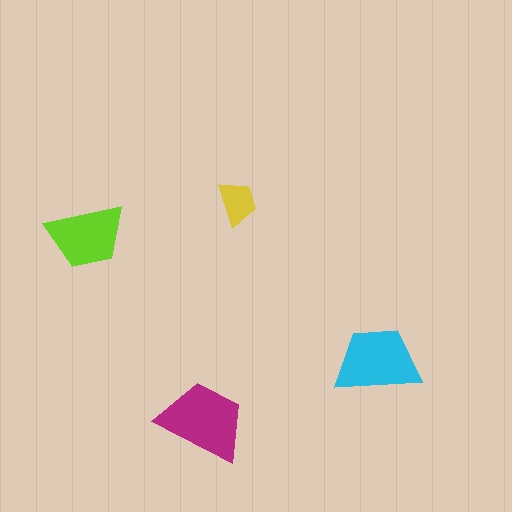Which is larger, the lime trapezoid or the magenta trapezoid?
The magenta one.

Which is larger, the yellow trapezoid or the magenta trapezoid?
The magenta one.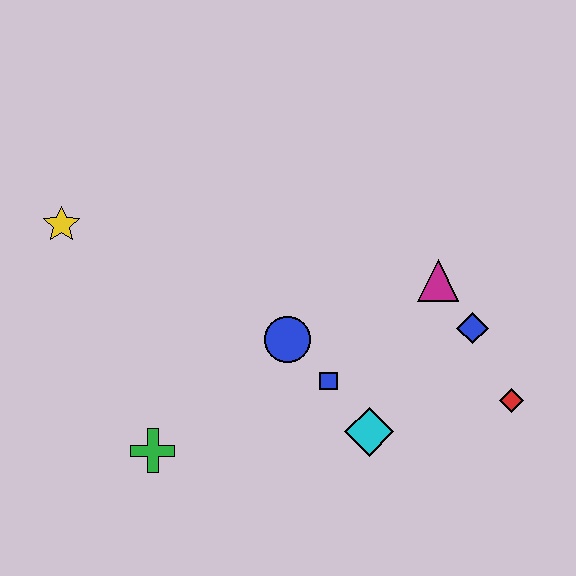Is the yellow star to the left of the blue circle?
Yes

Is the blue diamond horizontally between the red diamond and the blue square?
Yes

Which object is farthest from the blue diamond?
The yellow star is farthest from the blue diamond.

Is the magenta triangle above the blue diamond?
Yes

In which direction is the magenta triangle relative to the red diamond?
The magenta triangle is above the red diamond.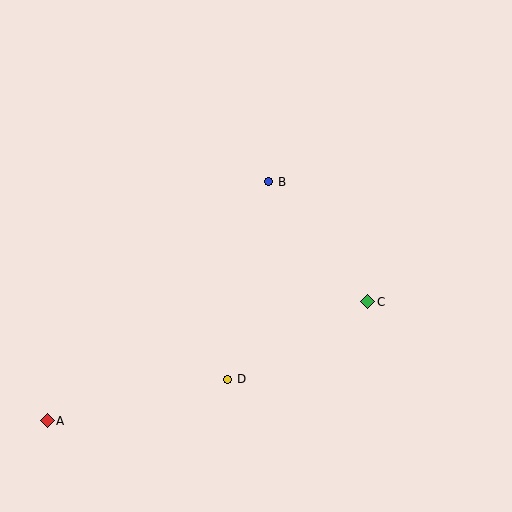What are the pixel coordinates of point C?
Point C is at (368, 302).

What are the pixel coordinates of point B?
Point B is at (269, 182).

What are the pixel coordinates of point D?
Point D is at (228, 379).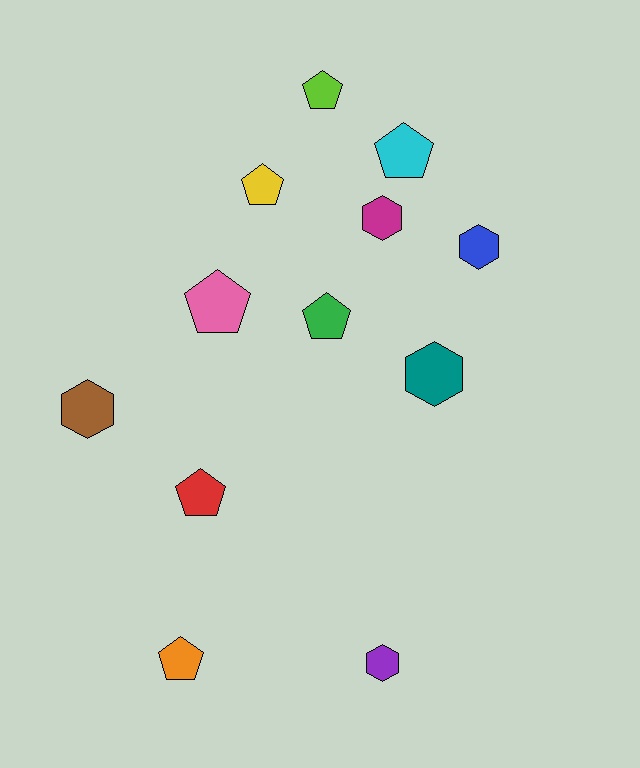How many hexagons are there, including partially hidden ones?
There are 5 hexagons.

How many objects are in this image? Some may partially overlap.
There are 12 objects.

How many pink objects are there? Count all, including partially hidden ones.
There is 1 pink object.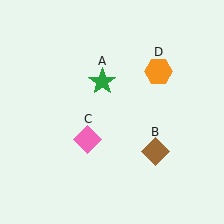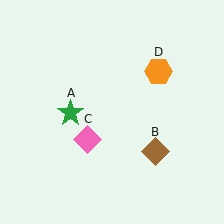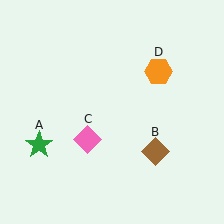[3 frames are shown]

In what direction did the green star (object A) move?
The green star (object A) moved down and to the left.